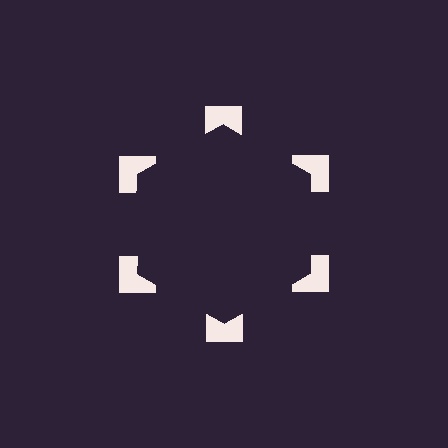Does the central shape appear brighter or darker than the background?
It typically appears slightly darker than the background, even though no actual brightness change is drawn.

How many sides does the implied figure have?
6 sides.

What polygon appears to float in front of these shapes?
An illusory hexagon — its edges are inferred from the aligned wedge cuts in the notched squares, not physically drawn.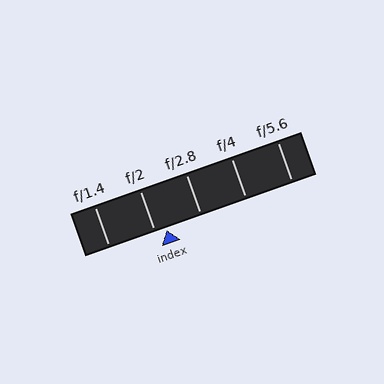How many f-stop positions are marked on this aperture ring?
There are 5 f-stop positions marked.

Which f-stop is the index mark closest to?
The index mark is closest to f/2.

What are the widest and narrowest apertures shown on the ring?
The widest aperture shown is f/1.4 and the narrowest is f/5.6.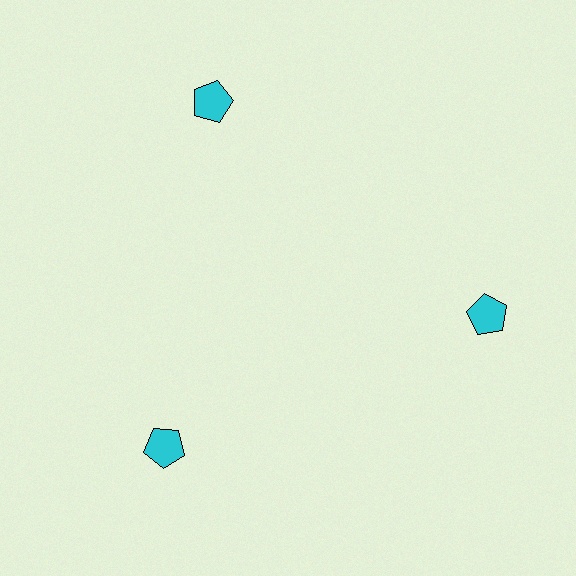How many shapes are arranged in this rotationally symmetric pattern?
There are 3 shapes, arranged in 3 groups of 1.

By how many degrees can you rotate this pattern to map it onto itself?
The pattern maps onto itself every 120 degrees of rotation.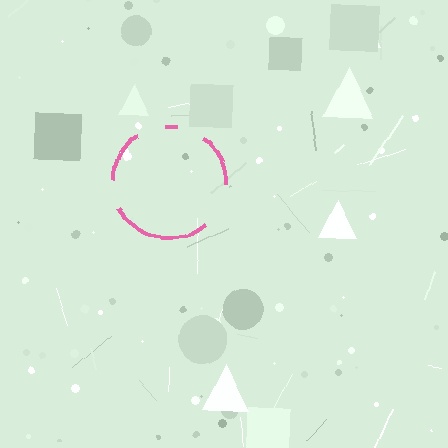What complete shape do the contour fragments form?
The contour fragments form a circle.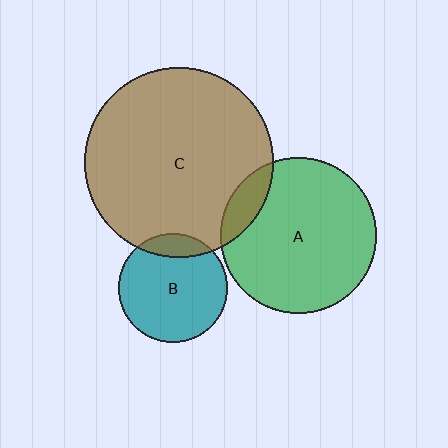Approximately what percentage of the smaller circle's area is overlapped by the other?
Approximately 15%.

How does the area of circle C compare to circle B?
Approximately 3.0 times.